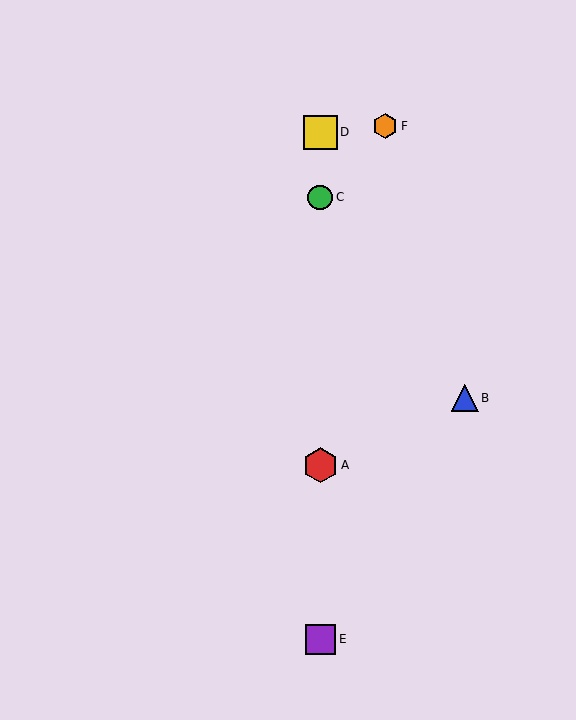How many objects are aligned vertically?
4 objects (A, C, D, E) are aligned vertically.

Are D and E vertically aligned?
Yes, both are at x≈320.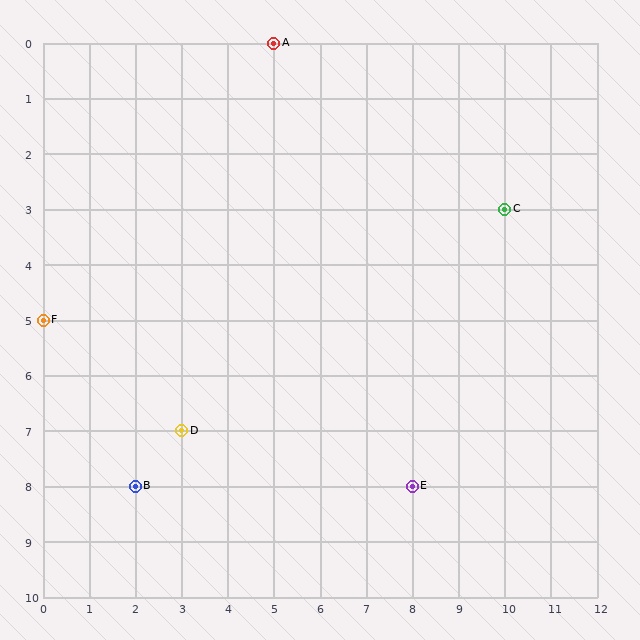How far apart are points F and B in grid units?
Points F and B are 2 columns and 3 rows apart (about 3.6 grid units diagonally).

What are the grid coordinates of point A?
Point A is at grid coordinates (5, 0).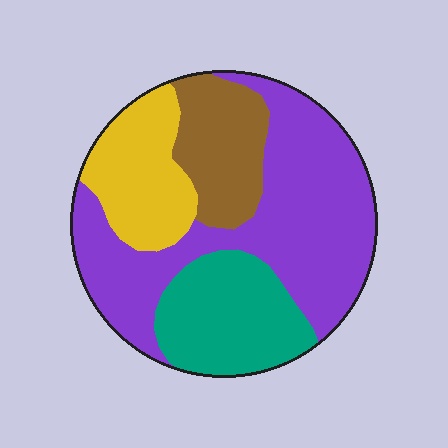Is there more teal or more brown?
Teal.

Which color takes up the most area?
Purple, at roughly 45%.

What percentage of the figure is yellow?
Yellow covers around 15% of the figure.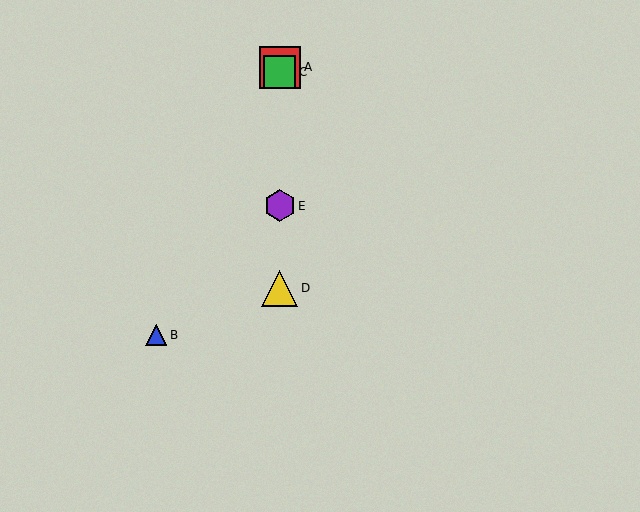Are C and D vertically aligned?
Yes, both are at x≈280.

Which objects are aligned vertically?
Objects A, C, D, E are aligned vertically.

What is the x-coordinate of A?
Object A is at x≈280.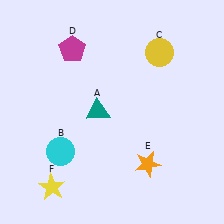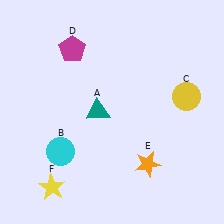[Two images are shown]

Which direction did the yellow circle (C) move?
The yellow circle (C) moved down.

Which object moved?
The yellow circle (C) moved down.